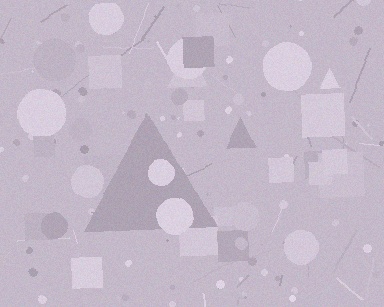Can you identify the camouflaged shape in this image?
The camouflaged shape is a triangle.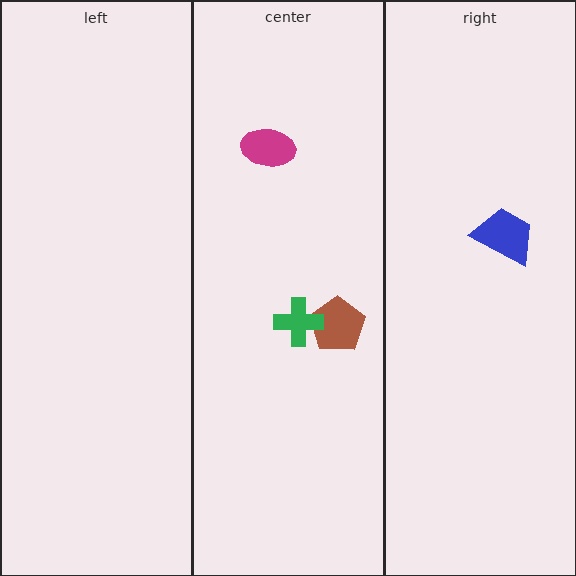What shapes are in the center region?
The brown pentagon, the magenta ellipse, the green cross.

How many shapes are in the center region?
3.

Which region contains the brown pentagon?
The center region.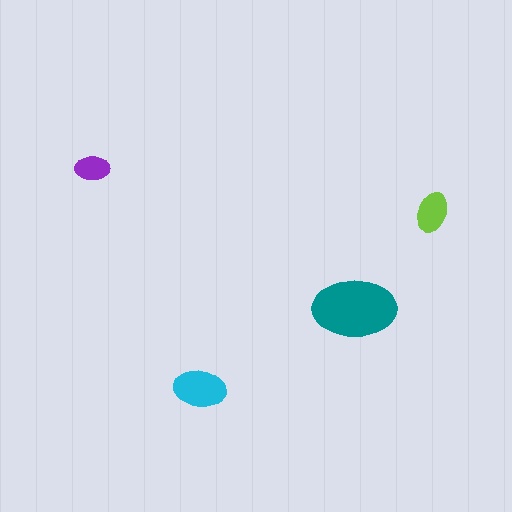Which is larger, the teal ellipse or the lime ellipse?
The teal one.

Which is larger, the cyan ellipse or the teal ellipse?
The teal one.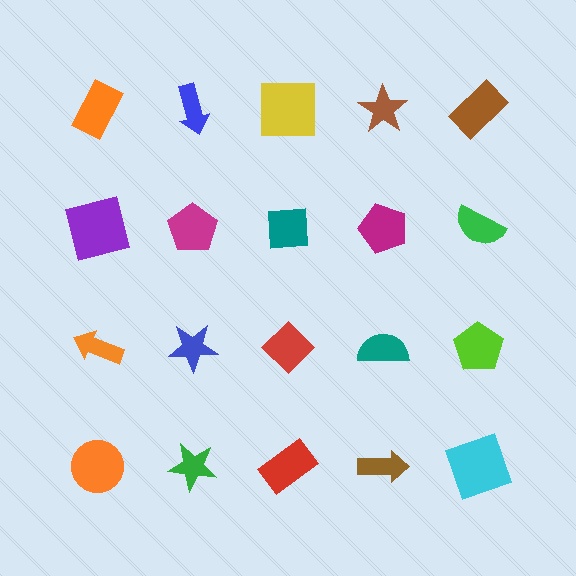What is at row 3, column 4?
A teal semicircle.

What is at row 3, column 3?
A red diamond.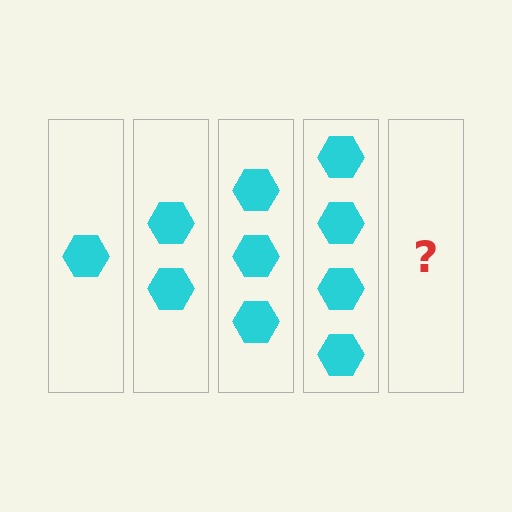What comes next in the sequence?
The next element should be 5 hexagons.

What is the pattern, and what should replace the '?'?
The pattern is that each step adds one more hexagon. The '?' should be 5 hexagons.